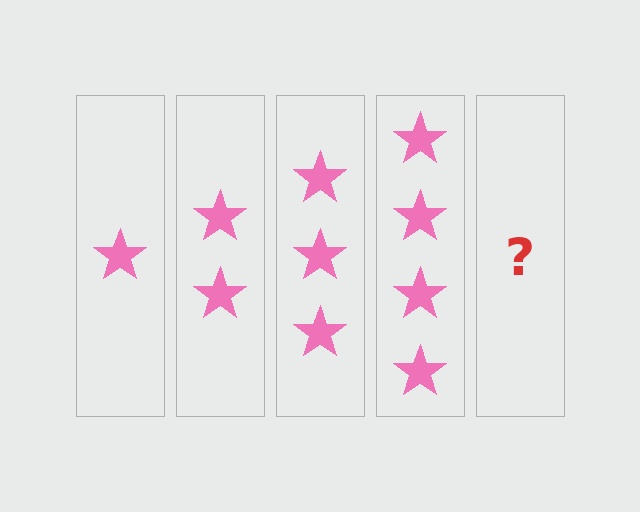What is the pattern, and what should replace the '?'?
The pattern is that each step adds one more star. The '?' should be 5 stars.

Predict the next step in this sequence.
The next step is 5 stars.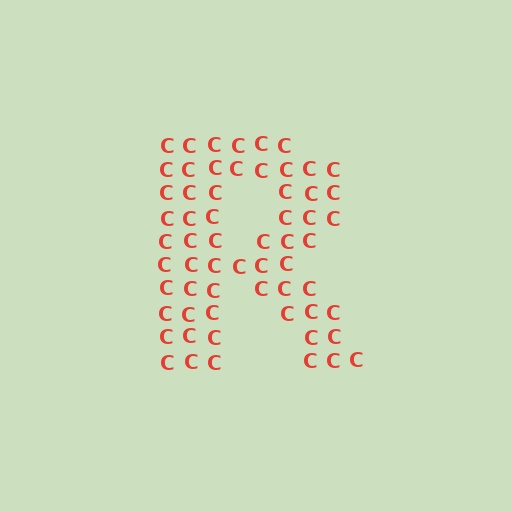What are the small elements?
The small elements are letter C's.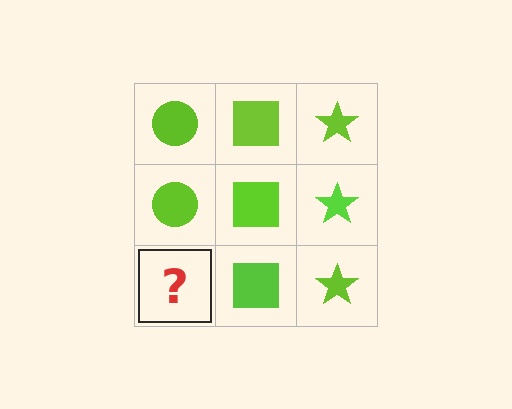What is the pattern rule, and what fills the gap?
The rule is that each column has a consistent shape. The gap should be filled with a lime circle.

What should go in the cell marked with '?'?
The missing cell should contain a lime circle.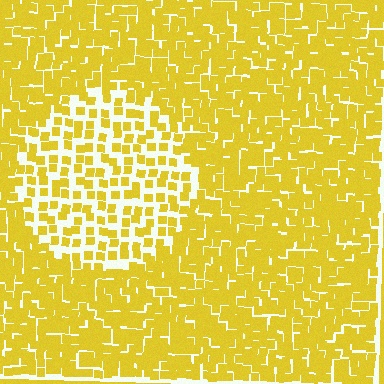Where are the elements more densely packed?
The elements are more densely packed outside the circle boundary.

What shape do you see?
I see a circle.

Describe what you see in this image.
The image contains small yellow elements arranged at two different densities. A circle-shaped region is visible where the elements are less densely packed than the surrounding area.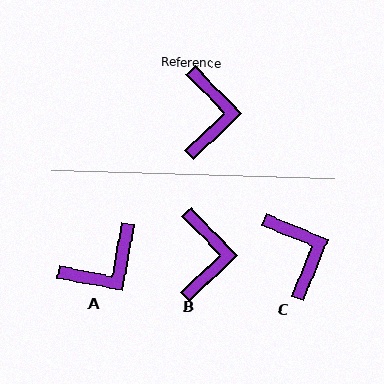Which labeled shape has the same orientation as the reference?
B.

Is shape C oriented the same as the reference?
No, it is off by about 24 degrees.